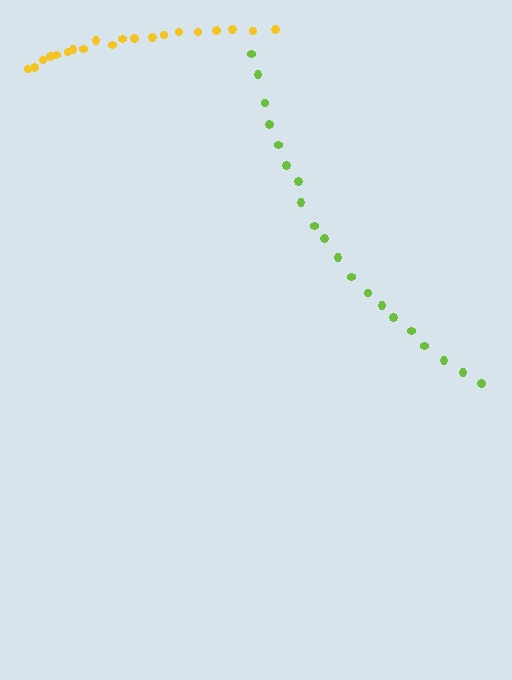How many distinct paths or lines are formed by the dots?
There are 2 distinct paths.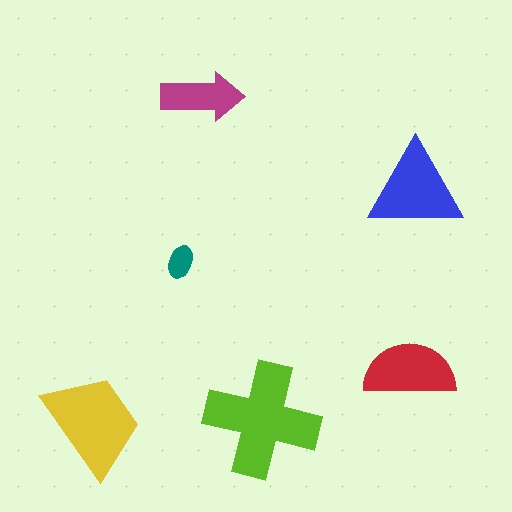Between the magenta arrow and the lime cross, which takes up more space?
The lime cross.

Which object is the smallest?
The teal ellipse.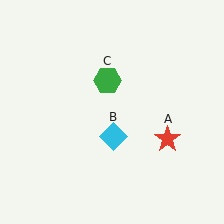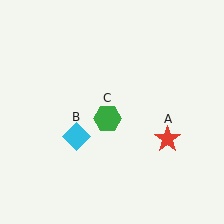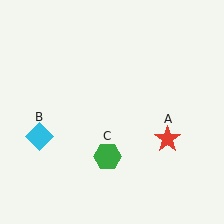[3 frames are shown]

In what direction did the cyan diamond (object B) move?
The cyan diamond (object B) moved left.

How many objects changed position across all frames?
2 objects changed position: cyan diamond (object B), green hexagon (object C).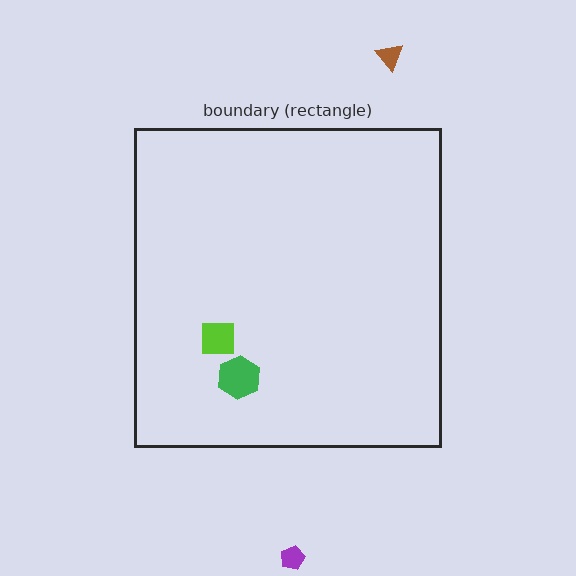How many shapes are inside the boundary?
2 inside, 2 outside.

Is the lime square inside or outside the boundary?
Inside.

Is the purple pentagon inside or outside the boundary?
Outside.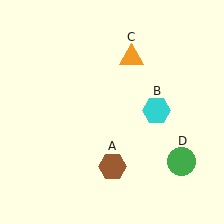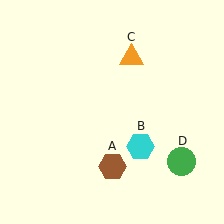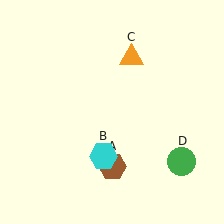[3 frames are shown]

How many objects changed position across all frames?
1 object changed position: cyan hexagon (object B).